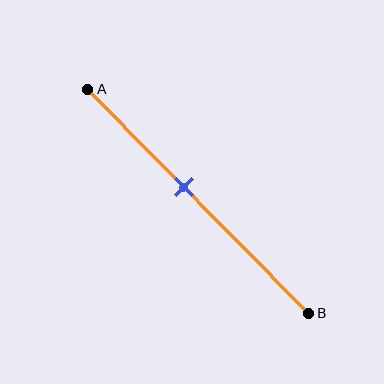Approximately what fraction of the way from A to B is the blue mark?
The blue mark is approximately 45% of the way from A to B.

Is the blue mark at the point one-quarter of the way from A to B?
No, the mark is at about 45% from A, not at the 25% one-quarter point.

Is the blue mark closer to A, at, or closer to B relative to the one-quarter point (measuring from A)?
The blue mark is closer to point B than the one-quarter point of segment AB.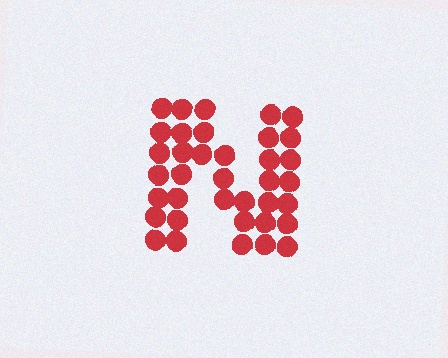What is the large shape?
The large shape is the letter N.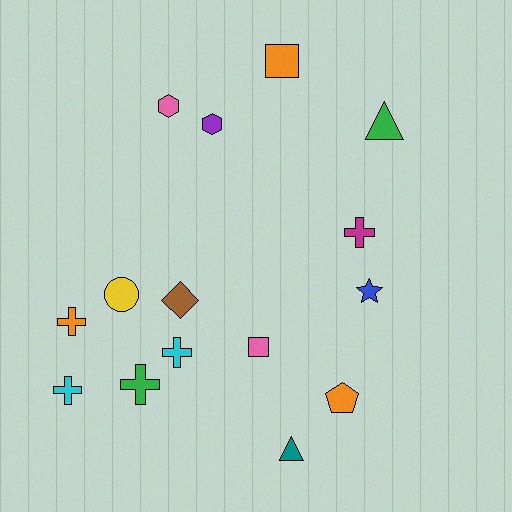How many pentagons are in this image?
There is 1 pentagon.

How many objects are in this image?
There are 15 objects.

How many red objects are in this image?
There are no red objects.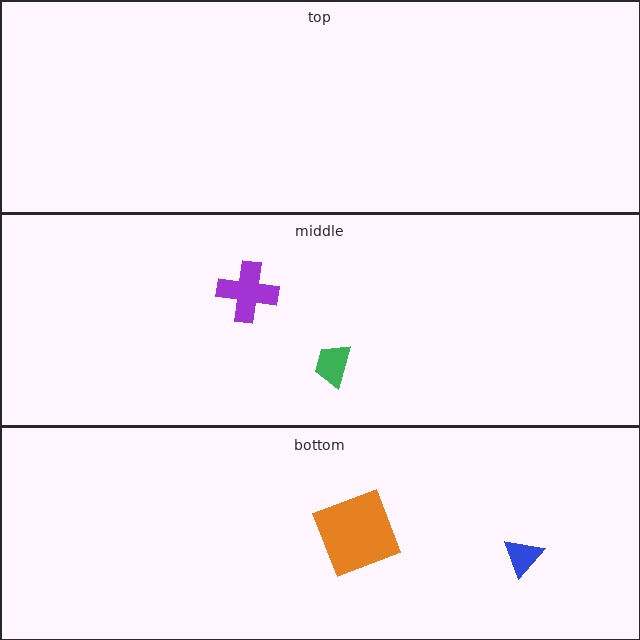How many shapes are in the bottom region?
2.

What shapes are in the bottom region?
The orange square, the blue triangle.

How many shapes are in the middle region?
2.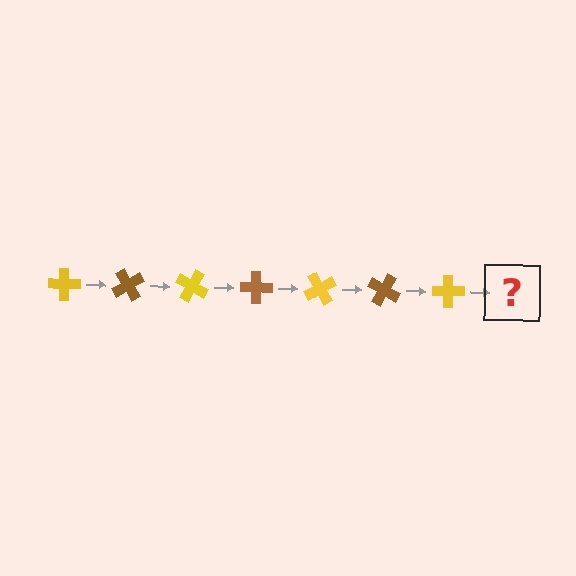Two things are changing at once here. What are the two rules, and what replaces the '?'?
The two rules are that it rotates 60 degrees each step and the color cycles through yellow and brown. The '?' should be a brown cross, rotated 420 degrees from the start.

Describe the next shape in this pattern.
It should be a brown cross, rotated 420 degrees from the start.